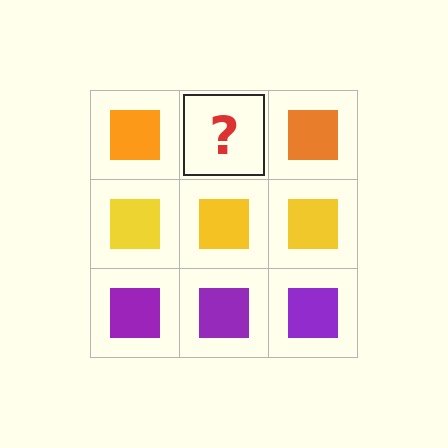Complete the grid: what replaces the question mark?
The question mark should be replaced with an orange square.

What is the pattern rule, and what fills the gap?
The rule is that each row has a consistent color. The gap should be filled with an orange square.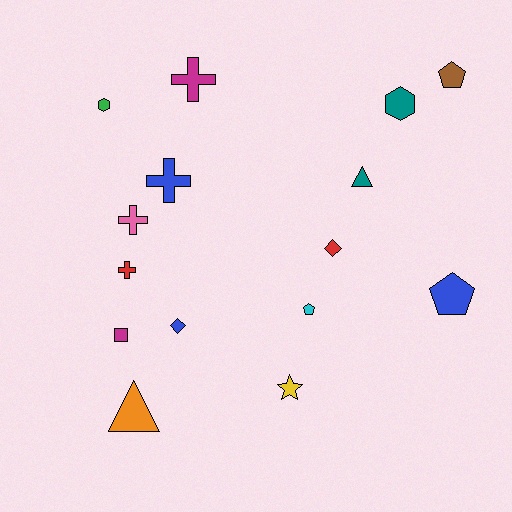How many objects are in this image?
There are 15 objects.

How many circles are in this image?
There are no circles.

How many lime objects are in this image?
There are no lime objects.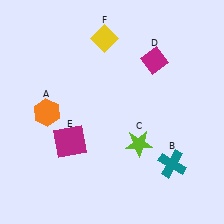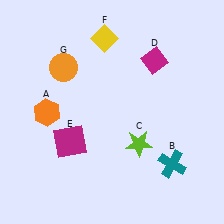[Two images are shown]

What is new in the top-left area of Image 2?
An orange circle (G) was added in the top-left area of Image 2.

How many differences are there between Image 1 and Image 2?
There is 1 difference between the two images.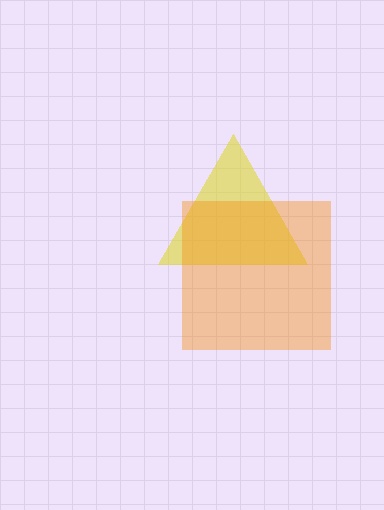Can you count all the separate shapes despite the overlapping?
Yes, there are 2 separate shapes.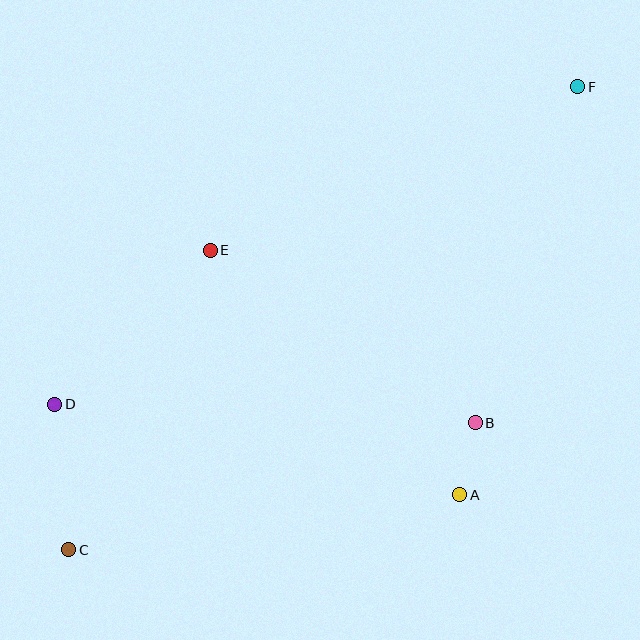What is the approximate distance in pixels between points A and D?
The distance between A and D is approximately 415 pixels.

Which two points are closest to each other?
Points A and B are closest to each other.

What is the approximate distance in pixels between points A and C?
The distance between A and C is approximately 395 pixels.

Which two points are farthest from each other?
Points C and F are farthest from each other.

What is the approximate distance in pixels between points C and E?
The distance between C and E is approximately 331 pixels.